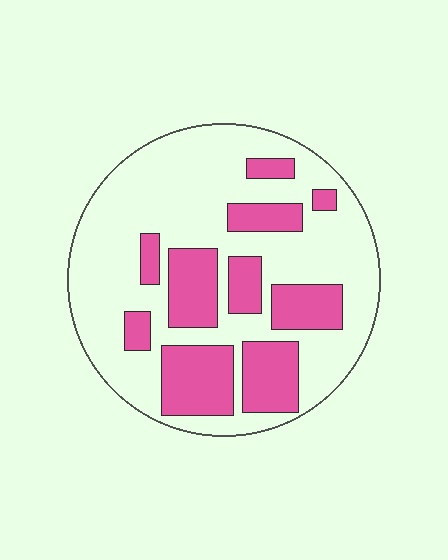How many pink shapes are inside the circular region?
10.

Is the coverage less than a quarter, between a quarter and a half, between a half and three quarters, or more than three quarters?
Between a quarter and a half.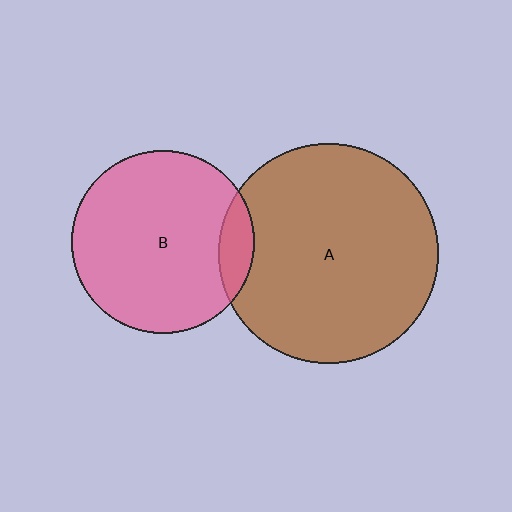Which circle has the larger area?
Circle A (brown).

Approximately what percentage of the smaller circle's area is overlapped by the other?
Approximately 10%.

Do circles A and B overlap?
Yes.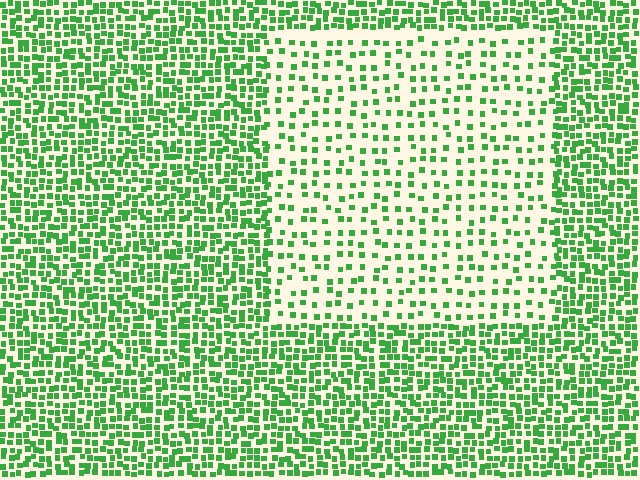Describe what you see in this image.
The image contains small green elements arranged at two different densities. A rectangle-shaped region is visible where the elements are less densely packed than the surrounding area.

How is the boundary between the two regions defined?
The boundary is defined by a change in element density (approximately 2.4x ratio). All elements are the same color, size, and shape.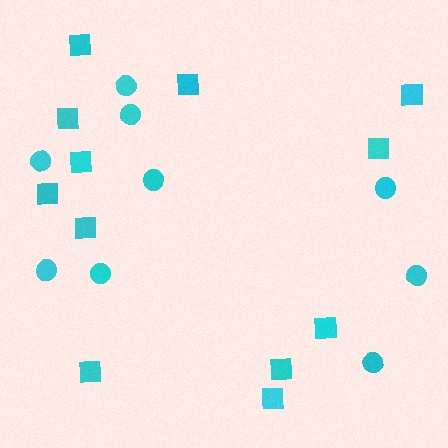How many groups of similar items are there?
There are 2 groups: one group of circles (9) and one group of squares (12).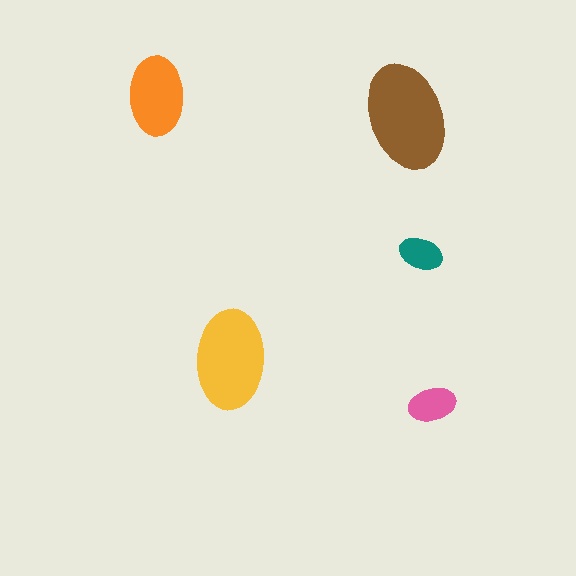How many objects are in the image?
There are 5 objects in the image.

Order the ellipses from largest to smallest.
the brown one, the yellow one, the orange one, the pink one, the teal one.